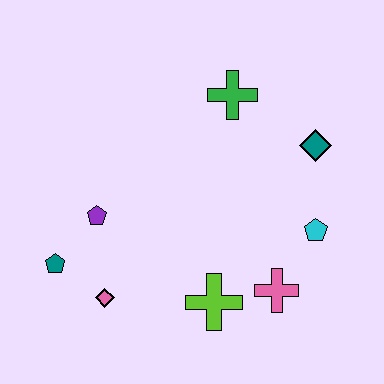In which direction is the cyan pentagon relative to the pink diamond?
The cyan pentagon is to the right of the pink diamond.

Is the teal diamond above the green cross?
No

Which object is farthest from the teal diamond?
The teal pentagon is farthest from the teal diamond.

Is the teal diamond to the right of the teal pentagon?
Yes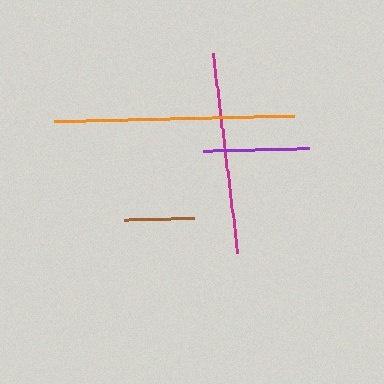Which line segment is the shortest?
The brown line is the shortest at approximately 71 pixels.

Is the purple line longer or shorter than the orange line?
The orange line is longer than the purple line.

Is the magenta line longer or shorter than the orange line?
The orange line is longer than the magenta line.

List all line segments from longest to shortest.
From longest to shortest: orange, magenta, purple, brown.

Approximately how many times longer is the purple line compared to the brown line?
The purple line is approximately 1.5 times the length of the brown line.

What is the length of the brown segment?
The brown segment is approximately 71 pixels long.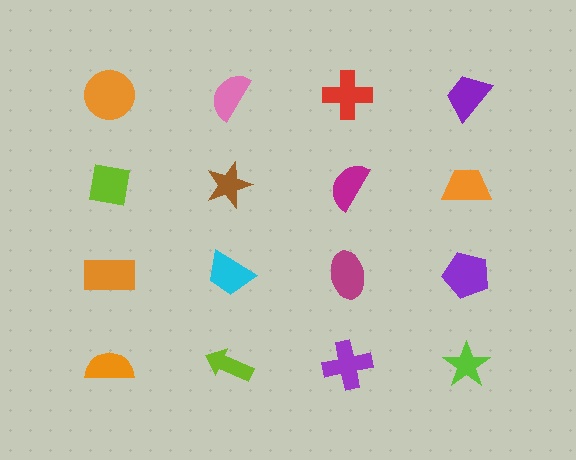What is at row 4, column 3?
A purple cross.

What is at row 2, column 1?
A lime square.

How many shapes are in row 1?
4 shapes.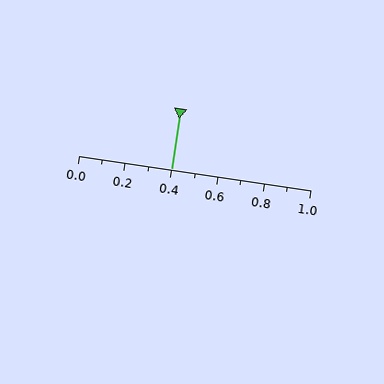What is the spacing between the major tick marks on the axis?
The major ticks are spaced 0.2 apart.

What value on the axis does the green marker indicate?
The marker indicates approximately 0.4.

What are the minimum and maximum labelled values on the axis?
The axis runs from 0.0 to 1.0.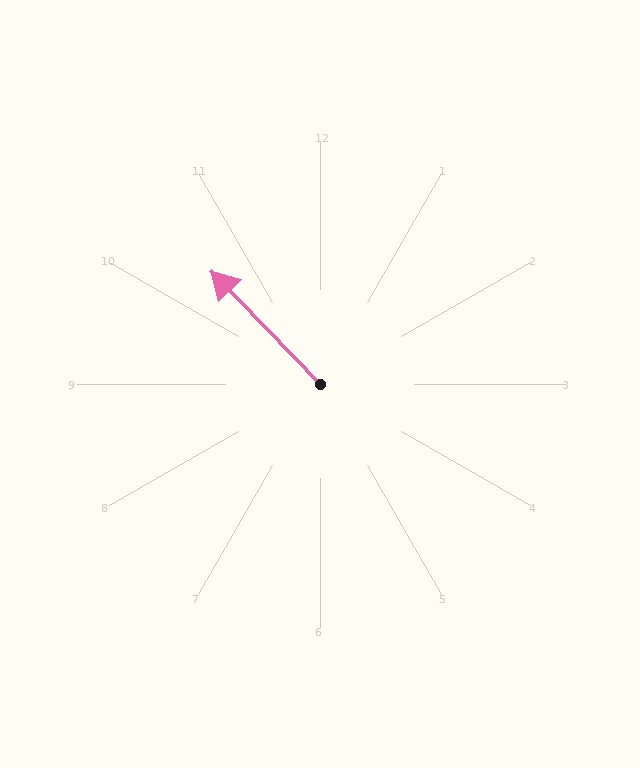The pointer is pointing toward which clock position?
Roughly 11 o'clock.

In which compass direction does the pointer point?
Northwest.